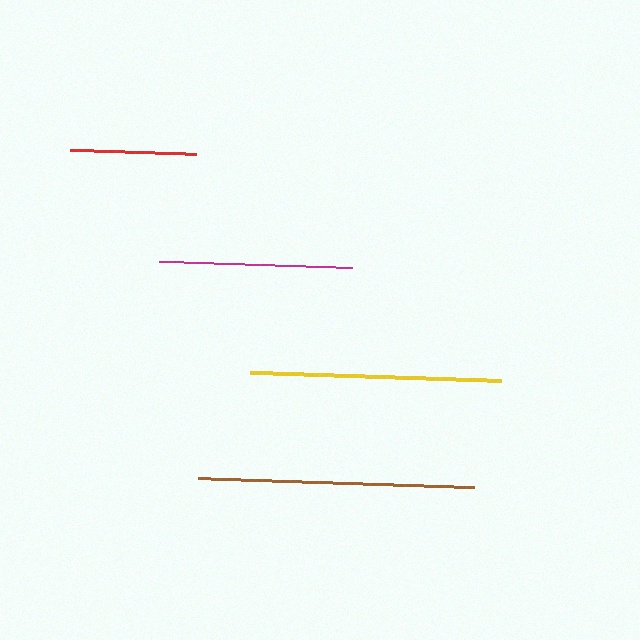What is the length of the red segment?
The red segment is approximately 126 pixels long.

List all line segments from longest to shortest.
From longest to shortest: brown, yellow, magenta, red.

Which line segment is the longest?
The brown line is the longest at approximately 276 pixels.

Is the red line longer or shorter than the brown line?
The brown line is longer than the red line.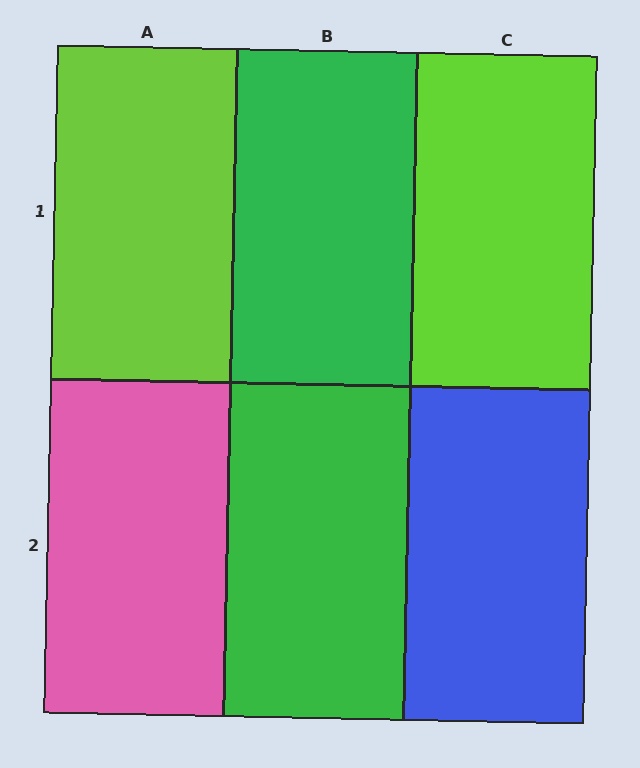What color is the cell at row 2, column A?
Pink.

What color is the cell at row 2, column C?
Blue.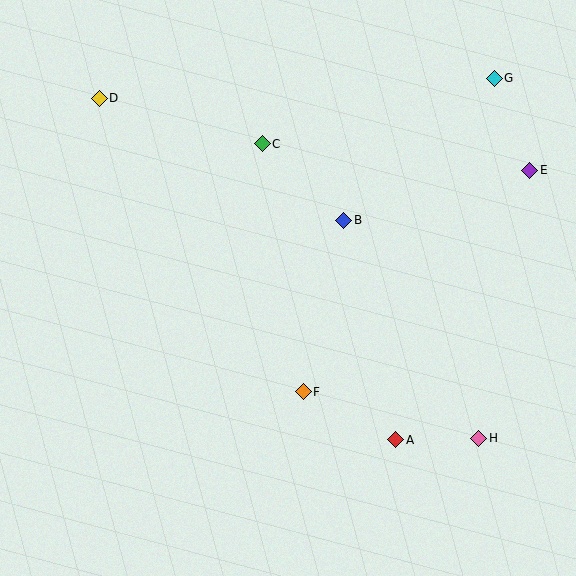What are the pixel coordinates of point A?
Point A is at (396, 440).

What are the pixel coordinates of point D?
Point D is at (99, 98).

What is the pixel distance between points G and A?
The distance between G and A is 375 pixels.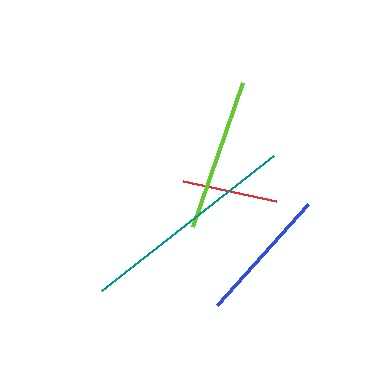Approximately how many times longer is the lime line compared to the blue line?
The lime line is approximately 1.1 times the length of the blue line.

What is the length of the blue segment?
The blue segment is approximately 136 pixels long.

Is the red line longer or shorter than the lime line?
The lime line is longer than the red line.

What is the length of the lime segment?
The lime segment is approximately 152 pixels long.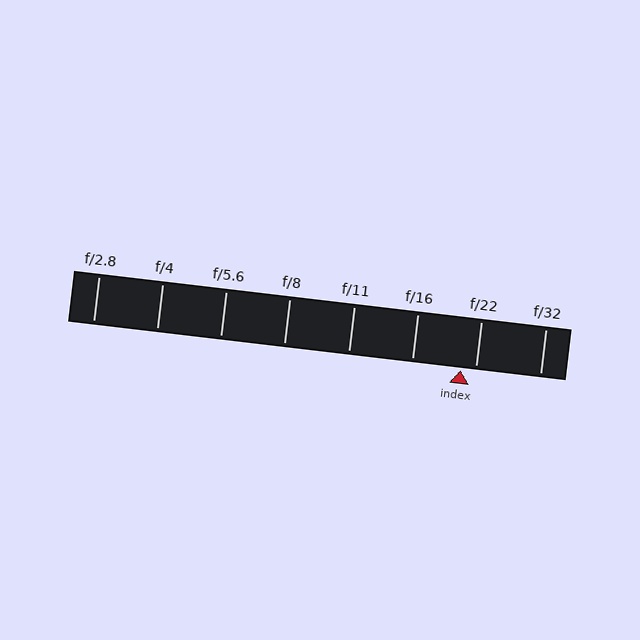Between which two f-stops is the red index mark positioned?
The index mark is between f/16 and f/22.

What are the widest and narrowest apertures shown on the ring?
The widest aperture shown is f/2.8 and the narrowest is f/32.